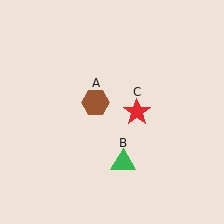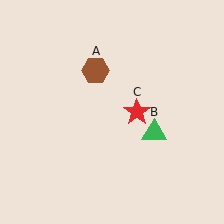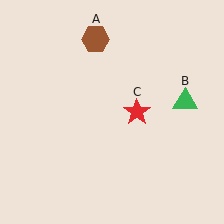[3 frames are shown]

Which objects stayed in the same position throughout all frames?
Red star (object C) remained stationary.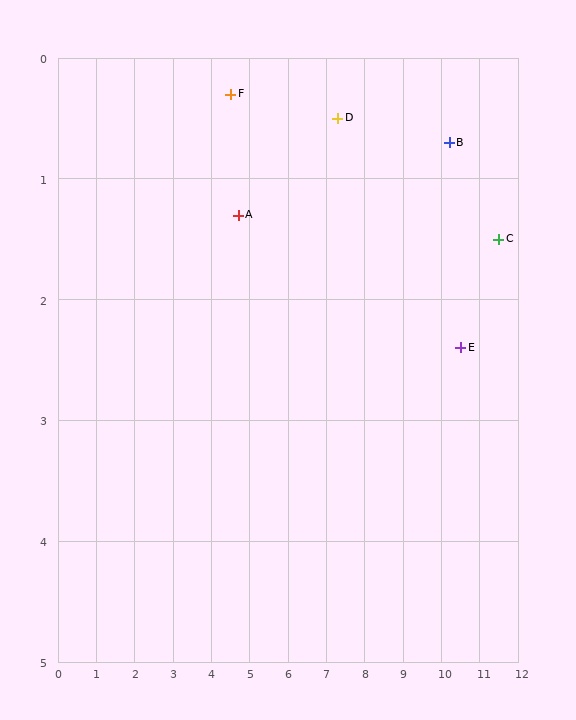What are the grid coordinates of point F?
Point F is at approximately (4.5, 0.3).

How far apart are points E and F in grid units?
Points E and F are about 6.4 grid units apart.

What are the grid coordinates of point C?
Point C is at approximately (11.5, 1.5).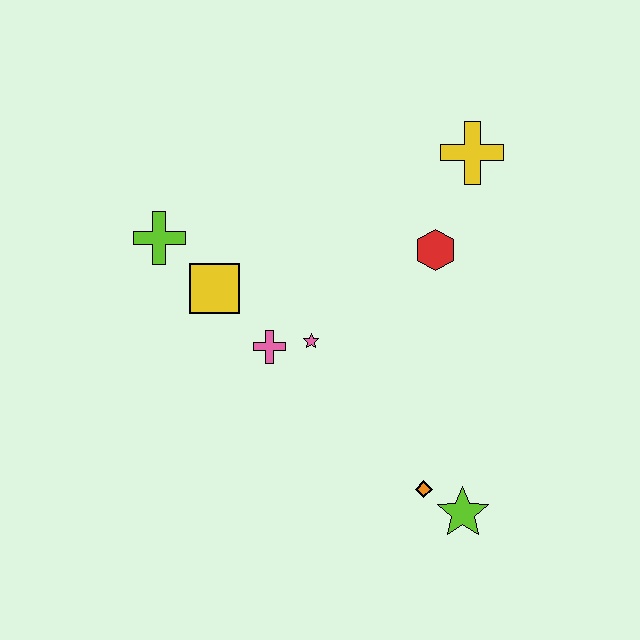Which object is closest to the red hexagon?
The yellow cross is closest to the red hexagon.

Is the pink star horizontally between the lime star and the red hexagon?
No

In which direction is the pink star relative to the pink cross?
The pink star is to the right of the pink cross.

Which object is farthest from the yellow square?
The lime star is farthest from the yellow square.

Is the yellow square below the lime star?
No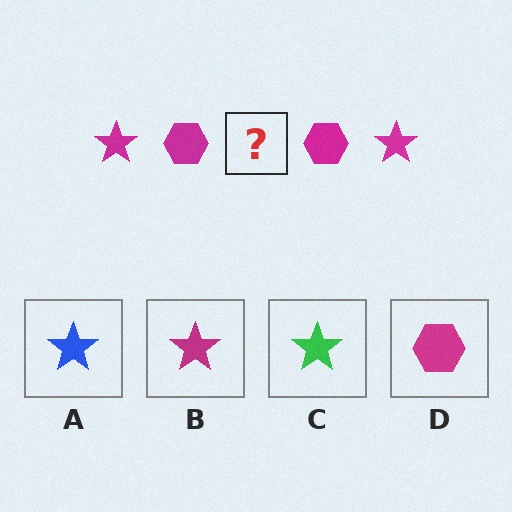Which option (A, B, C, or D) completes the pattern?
B.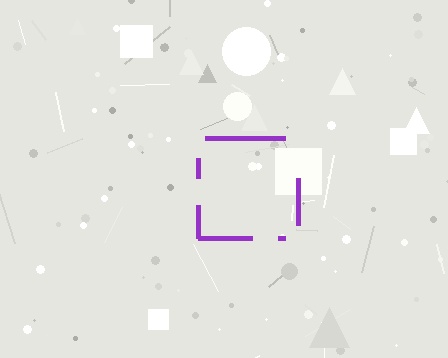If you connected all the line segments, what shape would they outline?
They would outline a square.